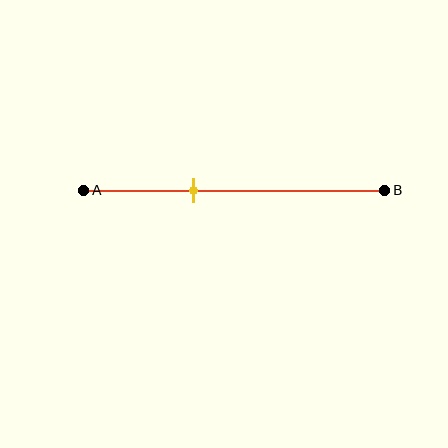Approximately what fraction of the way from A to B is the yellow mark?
The yellow mark is approximately 35% of the way from A to B.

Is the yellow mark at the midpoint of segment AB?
No, the mark is at about 35% from A, not at the 50% midpoint.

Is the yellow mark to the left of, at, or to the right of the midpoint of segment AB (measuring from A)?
The yellow mark is to the left of the midpoint of segment AB.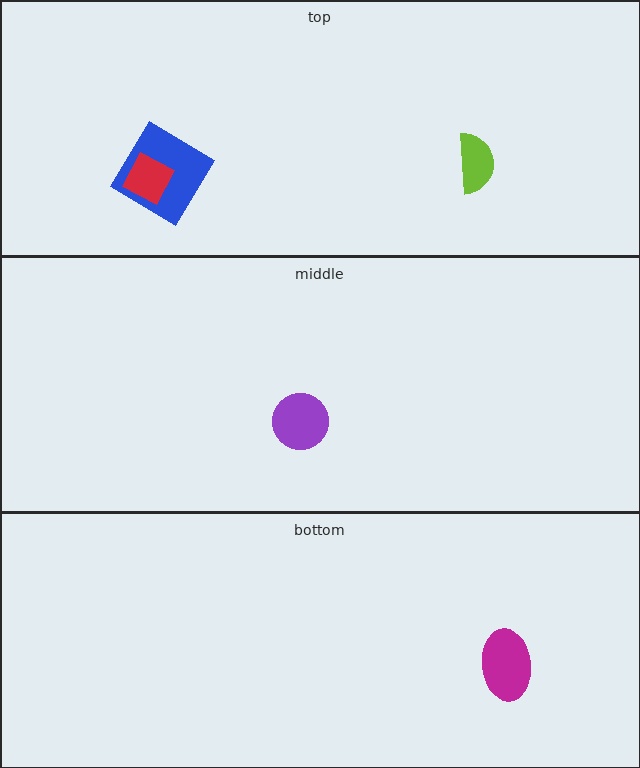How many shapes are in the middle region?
1.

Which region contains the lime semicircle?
The top region.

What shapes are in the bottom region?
The magenta ellipse.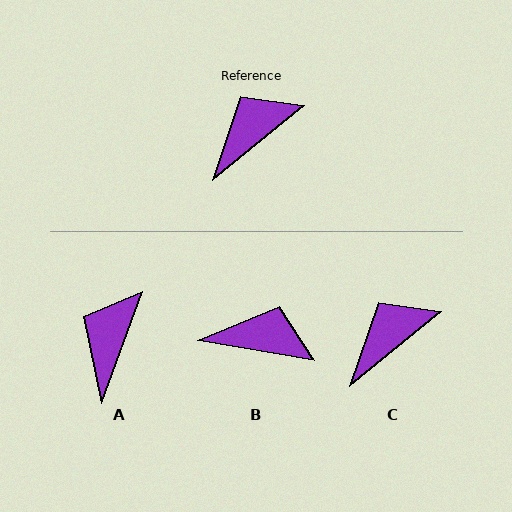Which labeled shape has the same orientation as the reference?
C.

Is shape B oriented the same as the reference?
No, it is off by about 49 degrees.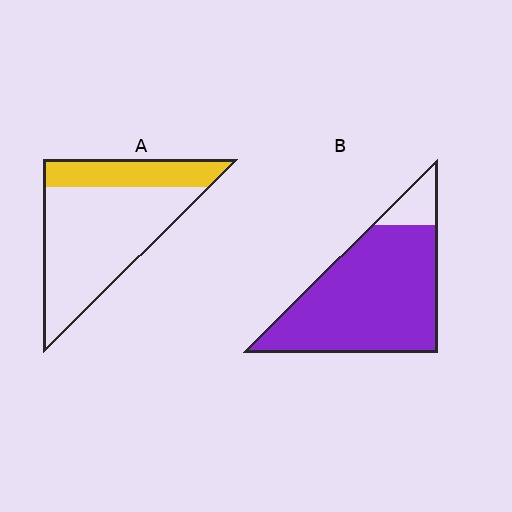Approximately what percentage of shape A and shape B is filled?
A is approximately 25% and B is approximately 90%.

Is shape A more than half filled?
No.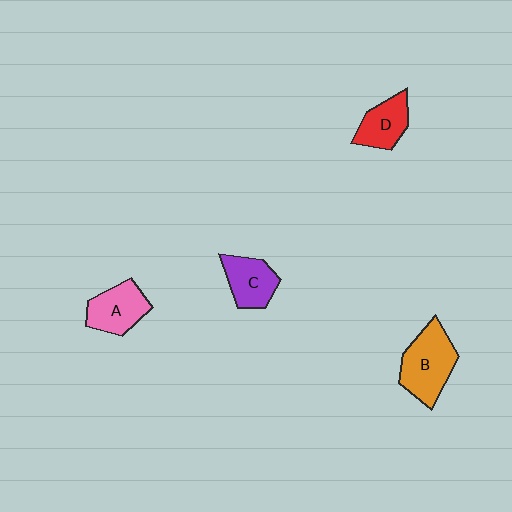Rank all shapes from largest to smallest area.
From largest to smallest: B (orange), A (pink), C (purple), D (red).